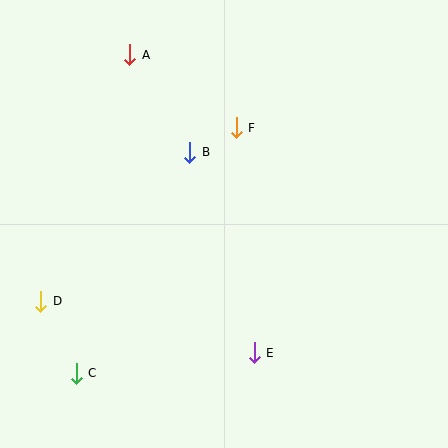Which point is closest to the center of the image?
Point B at (190, 152) is closest to the center.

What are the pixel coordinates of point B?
Point B is at (190, 152).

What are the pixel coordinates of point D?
Point D is at (41, 301).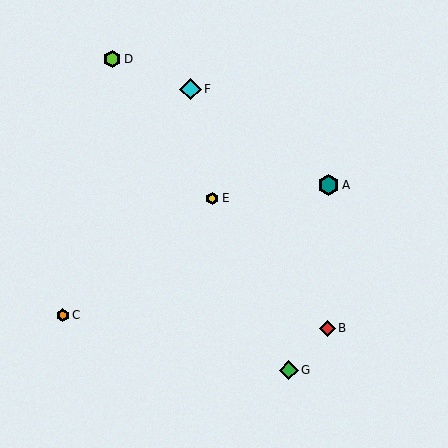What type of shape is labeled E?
Shape E is a yellow hexagon.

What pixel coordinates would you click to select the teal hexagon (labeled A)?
Click at (328, 185) to select the teal hexagon A.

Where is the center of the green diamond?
The center of the green diamond is at (289, 370).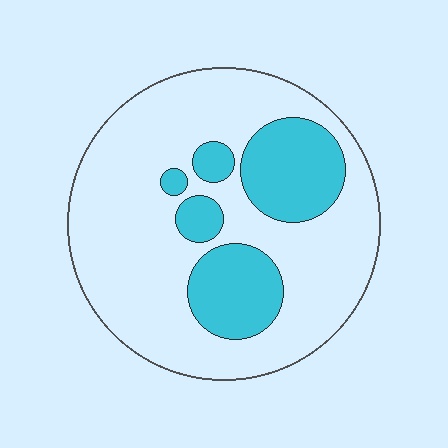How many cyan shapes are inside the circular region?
5.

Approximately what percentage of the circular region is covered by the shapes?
Approximately 25%.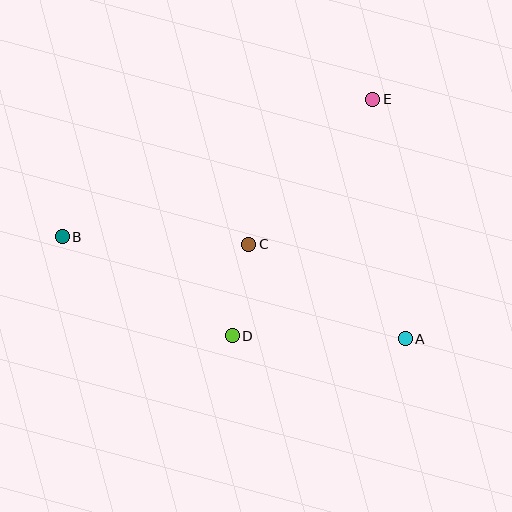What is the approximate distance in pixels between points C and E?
The distance between C and E is approximately 191 pixels.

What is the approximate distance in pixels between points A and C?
The distance between A and C is approximately 183 pixels.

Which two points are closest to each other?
Points C and D are closest to each other.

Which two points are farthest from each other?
Points A and B are farthest from each other.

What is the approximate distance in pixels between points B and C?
The distance between B and C is approximately 187 pixels.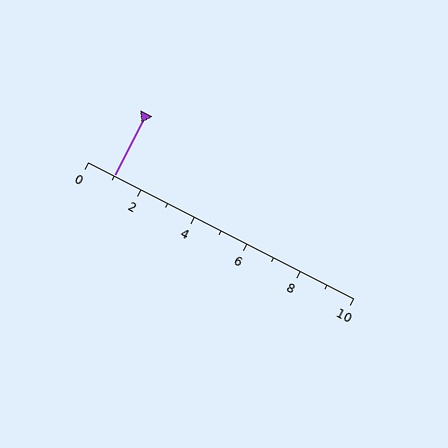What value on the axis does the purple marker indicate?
The marker indicates approximately 1.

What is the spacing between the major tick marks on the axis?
The major ticks are spaced 2 apart.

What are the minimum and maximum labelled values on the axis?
The axis runs from 0 to 10.